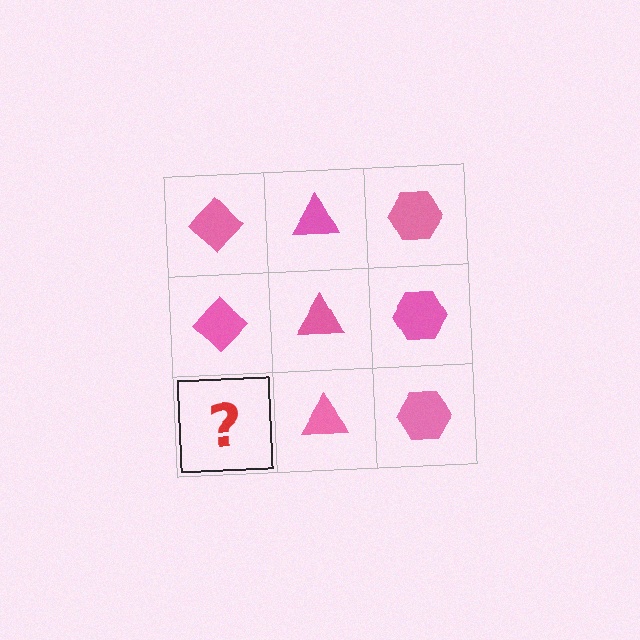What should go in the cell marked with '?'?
The missing cell should contain a pink diamond.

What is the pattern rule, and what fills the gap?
The rule is that each column has a consistent shape. The gap should be filled with a pink diamond.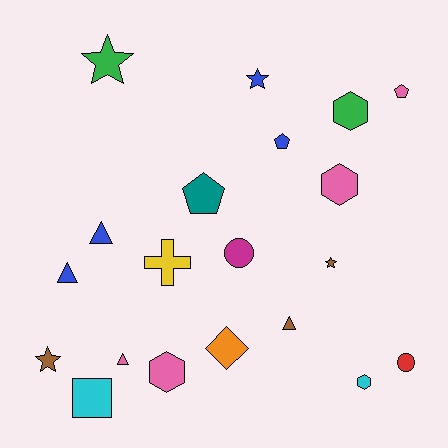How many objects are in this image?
There are 20 objects.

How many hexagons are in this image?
There are 4 hexagons.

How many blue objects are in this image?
There are 4 blue objects.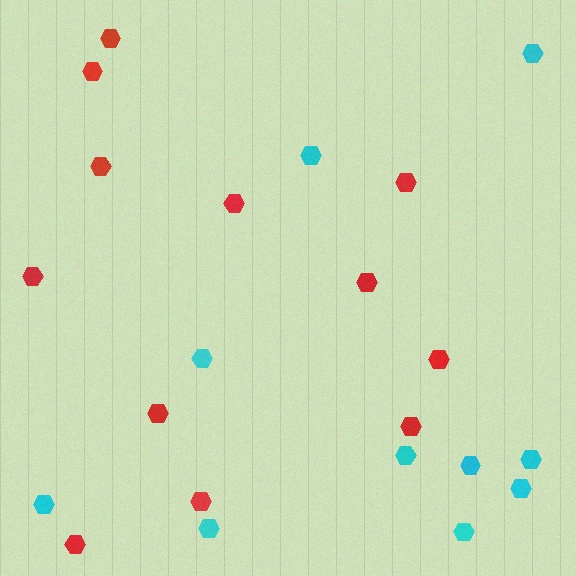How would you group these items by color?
There are 2 groups: one group of cyan hexagons (10) and one group of red hexagons (12).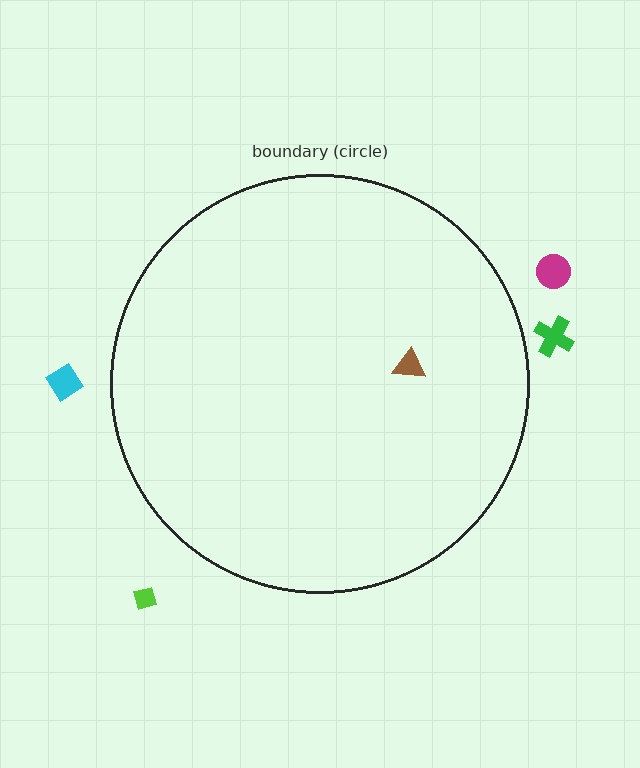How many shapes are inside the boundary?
1 inside, 4 outside.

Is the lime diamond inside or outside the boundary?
Outside.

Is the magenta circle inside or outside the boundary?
Outside.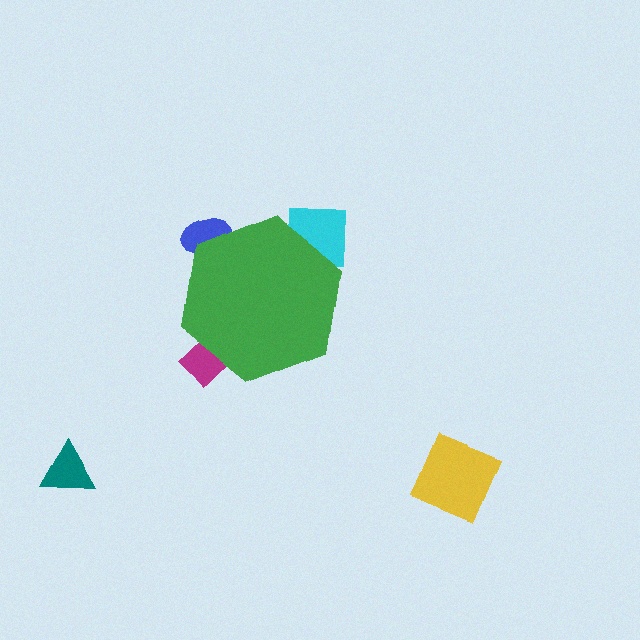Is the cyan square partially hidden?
Yes, the cyan square is partially hidden behind the green hexagon.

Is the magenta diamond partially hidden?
Yes, the magenta diamond is partially hidden behind the green hexagon.